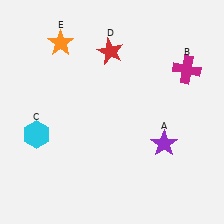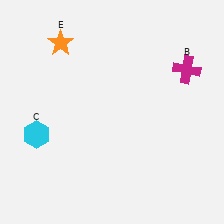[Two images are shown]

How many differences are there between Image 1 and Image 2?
There are 2 differences between the two images.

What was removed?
The red star (D), the purple star (A) were removed in Image 2.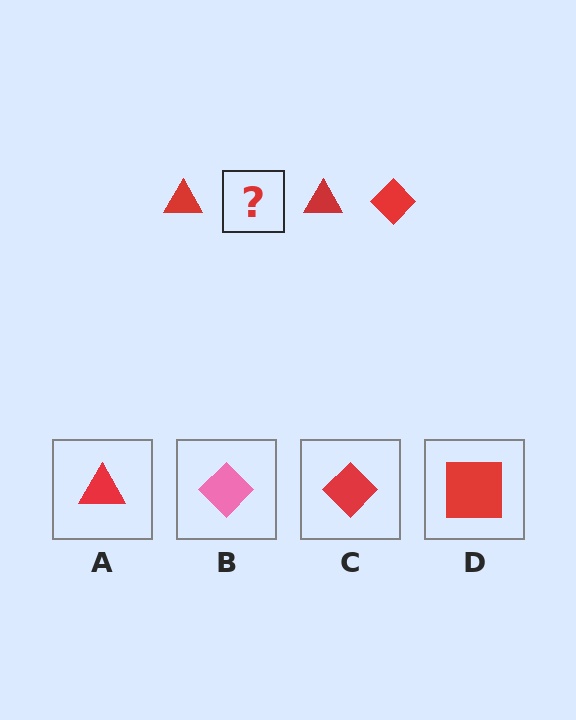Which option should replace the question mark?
Option C.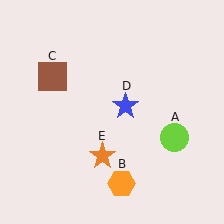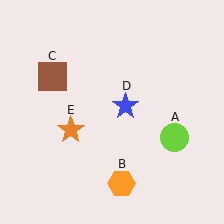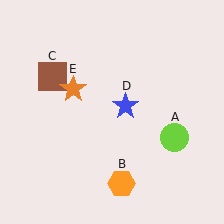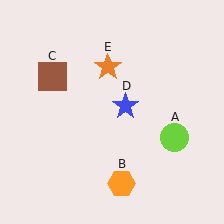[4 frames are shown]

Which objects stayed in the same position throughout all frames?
Lime circle (object A) and orange hexagon (object B) and brown square (object C) and blue star (object D) remained stationary.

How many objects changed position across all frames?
1 object changed position: orange star (object E).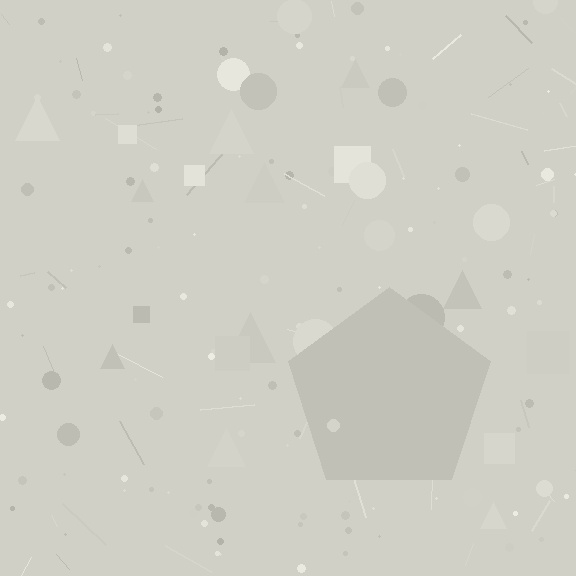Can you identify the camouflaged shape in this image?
The camouflaged shape is a pentagon.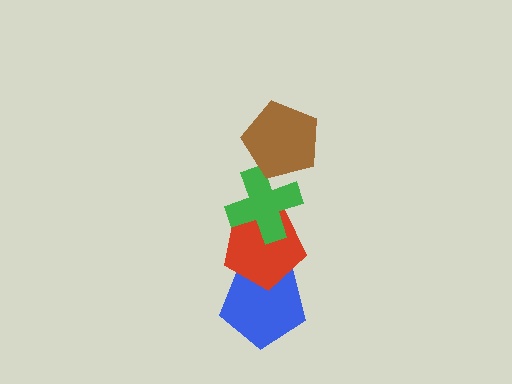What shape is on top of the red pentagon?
The green cross is on top of the red pentagon.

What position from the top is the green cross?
The green cross is 2nd from the top.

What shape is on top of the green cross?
The brown pentagon is on top of the green cross.